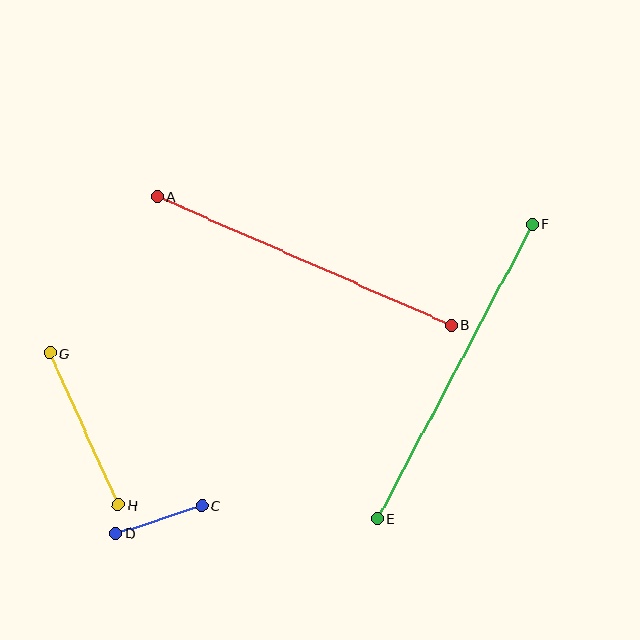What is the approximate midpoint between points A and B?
The midpoint is at approximately (304, 261) pixels.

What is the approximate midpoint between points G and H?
The midpoint is at approximately (84, 429) pixels.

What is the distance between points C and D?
The distance is approximately 90 pixels.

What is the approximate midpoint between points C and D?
The midpoint is at approximately (159, 520) pixels.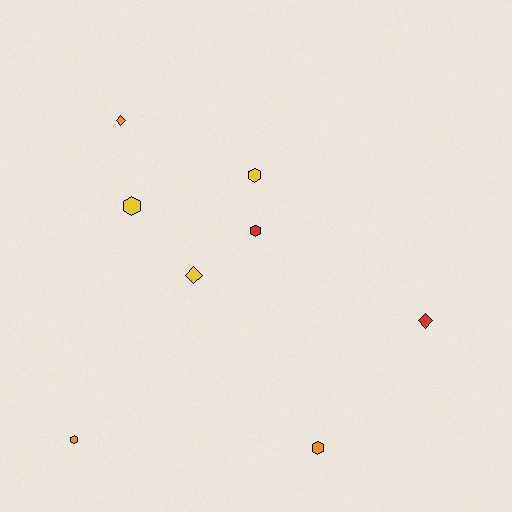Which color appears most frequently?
Orange, with 3 objects.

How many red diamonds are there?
There is 1 red diamond.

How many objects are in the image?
There are 8 objects.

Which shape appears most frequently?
Hexagon, with 5 objects.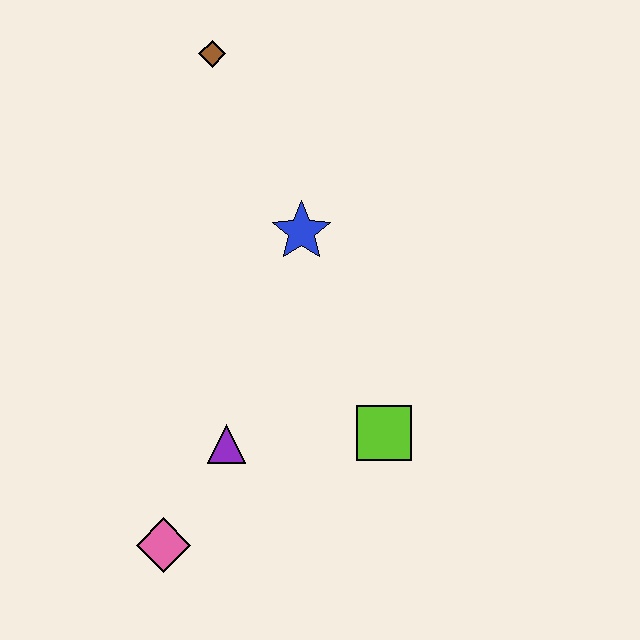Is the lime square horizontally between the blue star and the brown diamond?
No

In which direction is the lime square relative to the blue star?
The lime square is below the blue star.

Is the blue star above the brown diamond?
No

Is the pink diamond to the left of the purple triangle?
Yes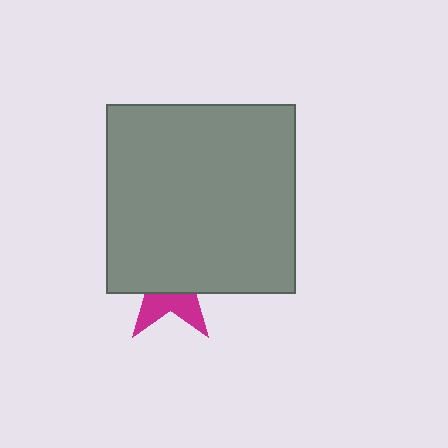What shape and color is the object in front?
The object in front is a gray square.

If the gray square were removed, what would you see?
You would see the complete magenta star.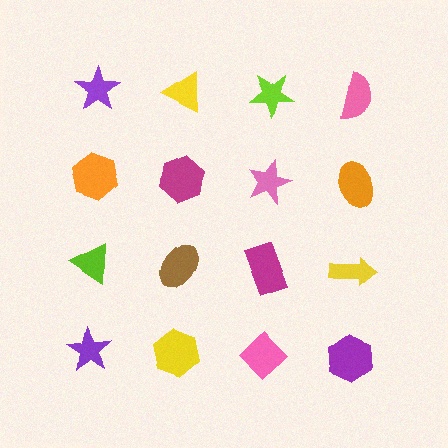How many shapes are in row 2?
4 shapes.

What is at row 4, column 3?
A pink diamond.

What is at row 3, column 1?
A lime triangle.